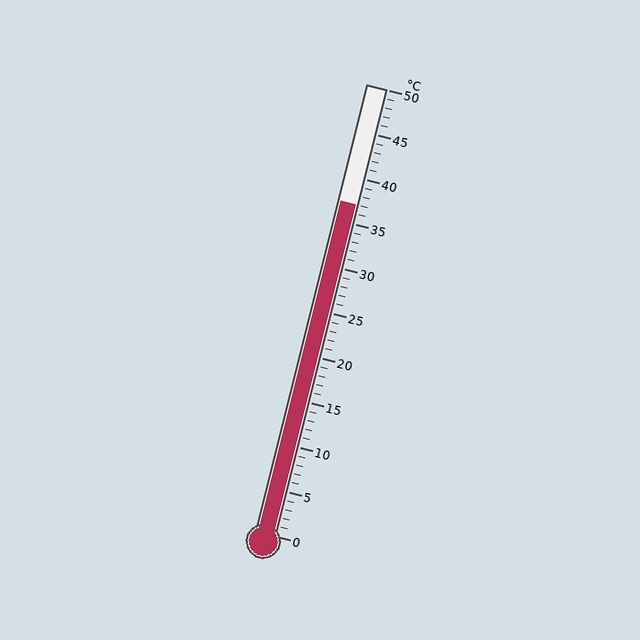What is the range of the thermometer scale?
The thermometer scale ranges from 0°C to 50°C.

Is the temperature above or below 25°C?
The temperature is above 25°C.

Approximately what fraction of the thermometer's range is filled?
The thermometer is filled to approximately 75% of its range.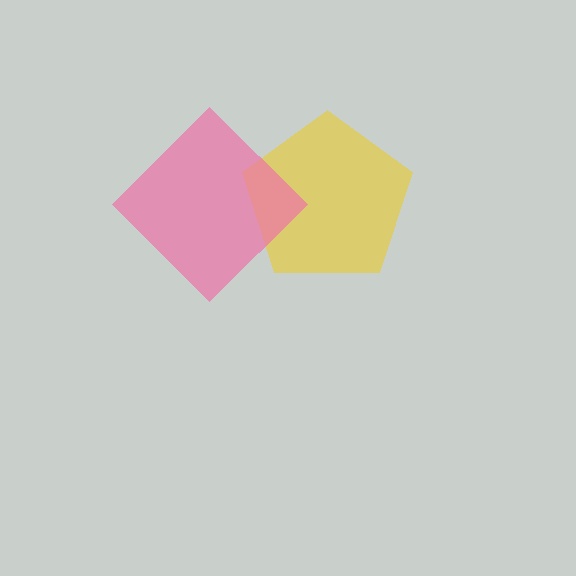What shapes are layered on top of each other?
The layered shapes are: a yellow pentagon, a pink diamond.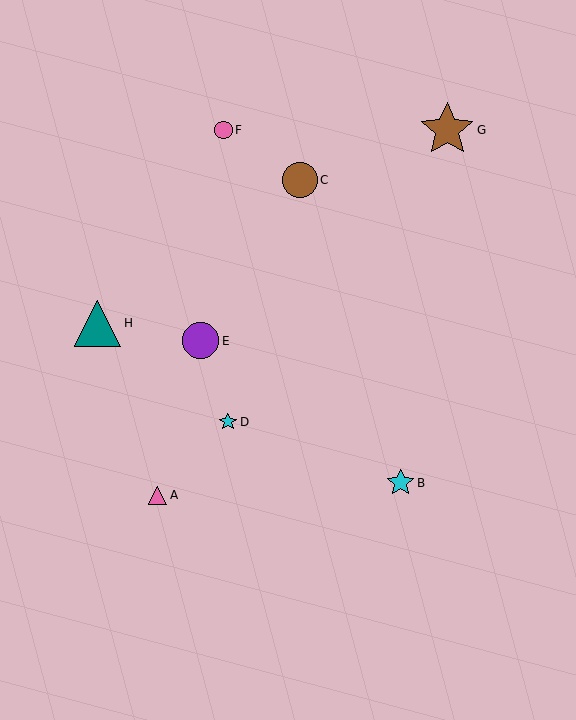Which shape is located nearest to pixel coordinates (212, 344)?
The purple circle (labeled E) at (201, 341) is nearest to that location.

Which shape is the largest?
The brown star (labeled G) is the largest.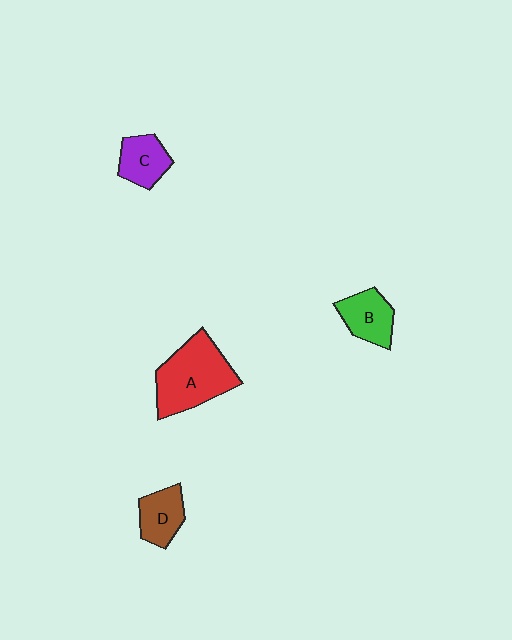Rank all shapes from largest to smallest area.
From largest to smallest: A (red), B (green), D (brown), C (purple).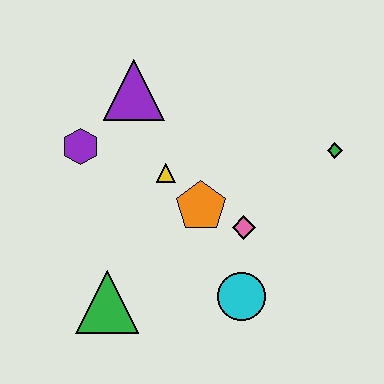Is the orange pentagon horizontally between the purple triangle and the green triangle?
No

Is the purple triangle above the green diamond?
Yes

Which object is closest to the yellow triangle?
The orange pentagon is closest to the yellow triangle.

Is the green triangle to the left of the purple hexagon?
No